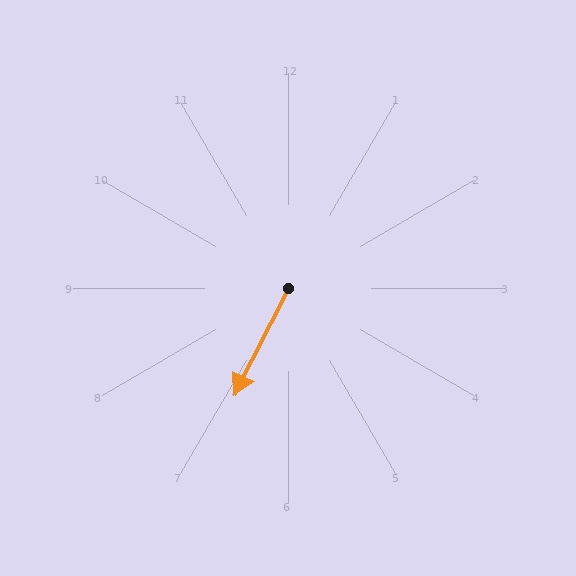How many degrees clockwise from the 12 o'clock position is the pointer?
Approximately 207 degrees.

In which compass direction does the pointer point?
Southwest.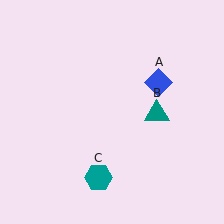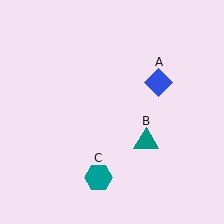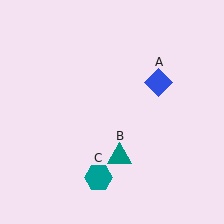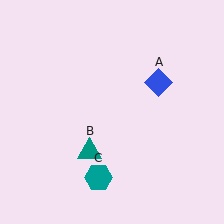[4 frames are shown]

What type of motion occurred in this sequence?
The teal triangle (object B) rotated clockwise around the center of the scene.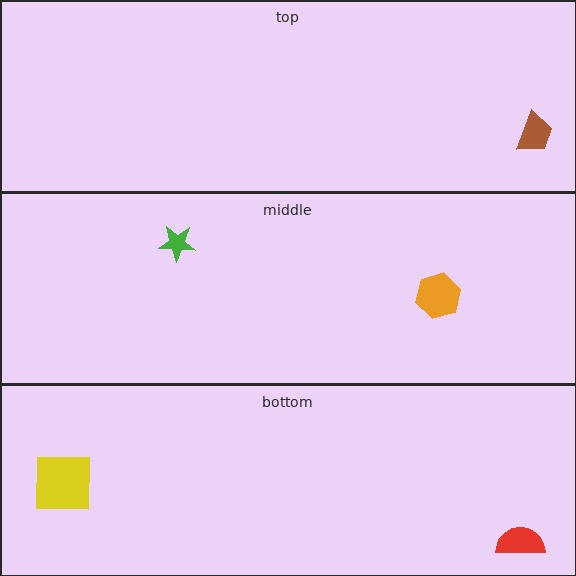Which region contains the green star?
The middle region.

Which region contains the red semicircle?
The bottom region.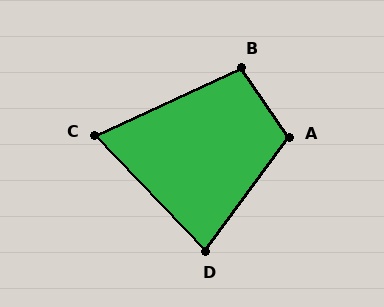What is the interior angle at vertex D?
Approximately 80 degrees (acute).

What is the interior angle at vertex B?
Approximately 100 degrees (obtuse).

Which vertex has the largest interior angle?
A, at approximately 109 degrees.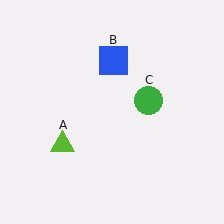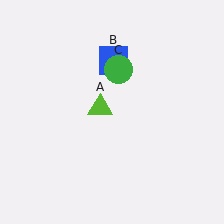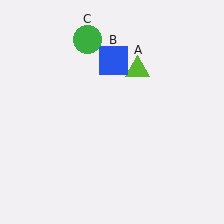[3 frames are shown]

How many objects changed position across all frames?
2 objects changed position: lime triangle (object A), green circle (object C).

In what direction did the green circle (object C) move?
The green circle (object C) moved up and to the left.